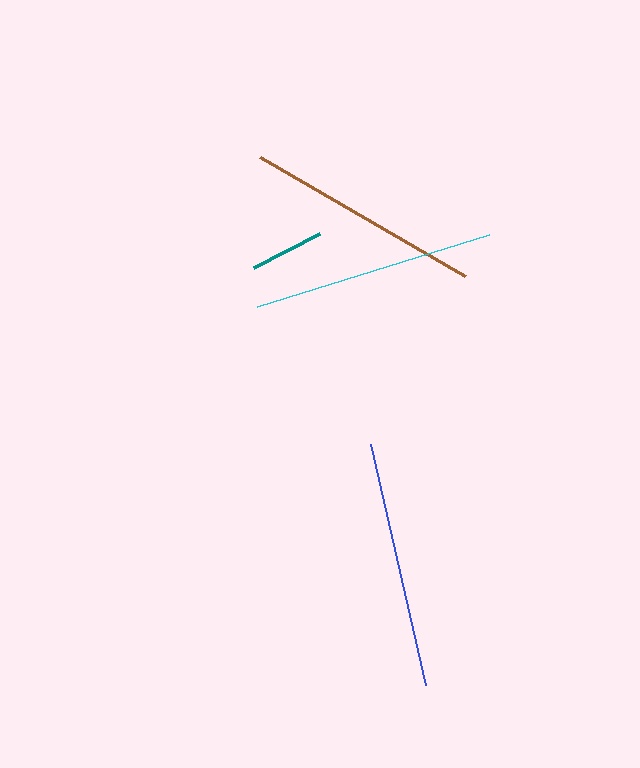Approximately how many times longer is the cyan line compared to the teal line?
The cyan line is approximately 3.3 times the length of the teal line.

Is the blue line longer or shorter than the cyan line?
The blue line is longer than the cyan line.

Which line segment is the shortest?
The teal line is the shortest at approximately 73 pixels.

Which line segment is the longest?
The blue line is the longest at approximately 247 pixels.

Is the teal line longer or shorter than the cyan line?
The cyan line is longer than the teal line.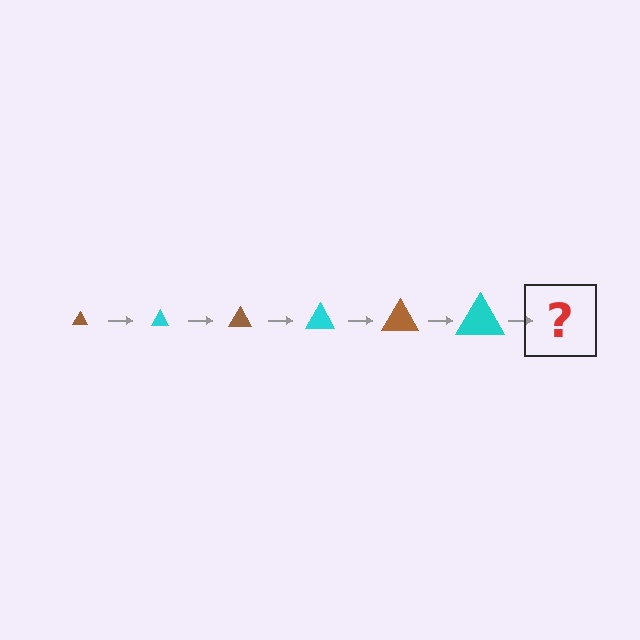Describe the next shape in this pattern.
It should be a brown triangle, larger than the previous one.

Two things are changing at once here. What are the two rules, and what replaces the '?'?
The two rules are that the triangle grows larger each step and the color cycles through brown and cyan. The '?' should be a brown triangle, larger than the previous one.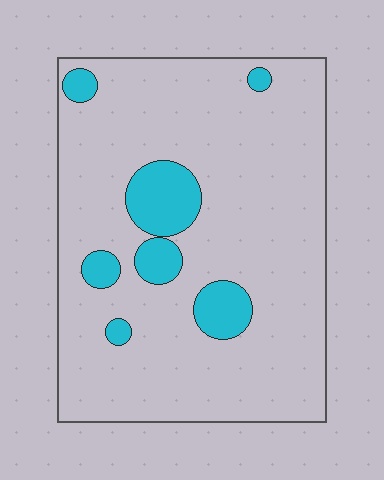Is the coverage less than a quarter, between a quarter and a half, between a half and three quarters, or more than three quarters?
Less than a quarter.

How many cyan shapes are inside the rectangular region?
7.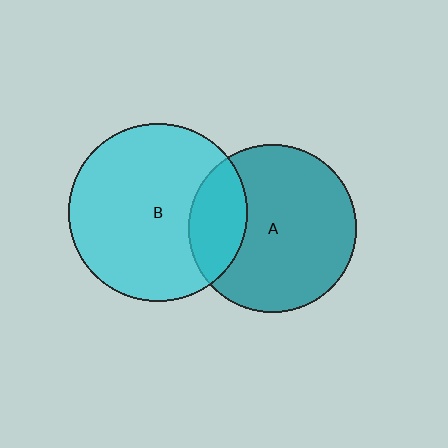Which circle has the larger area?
Circle B (cyan).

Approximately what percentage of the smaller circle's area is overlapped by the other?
Approximately 25%.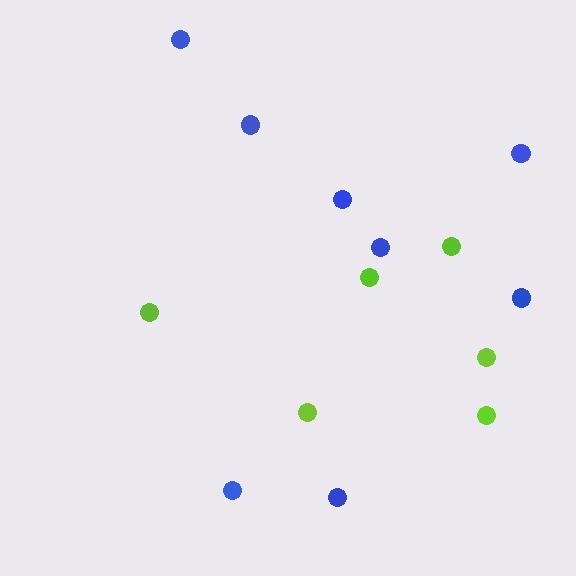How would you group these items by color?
There are 2 groups: one group of lime circles (6) and one group of blue circles (8).